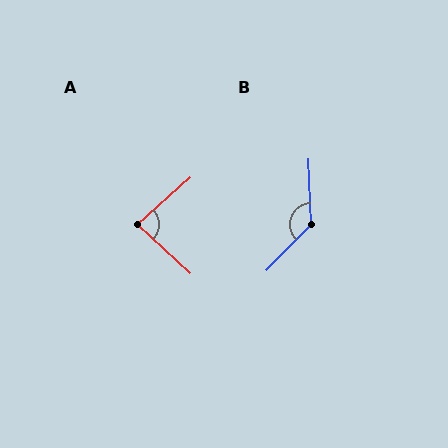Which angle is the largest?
B, at approximately 133 degrees.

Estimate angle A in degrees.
Approximately 84 degrees.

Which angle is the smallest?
A, at approximately 84 degrees.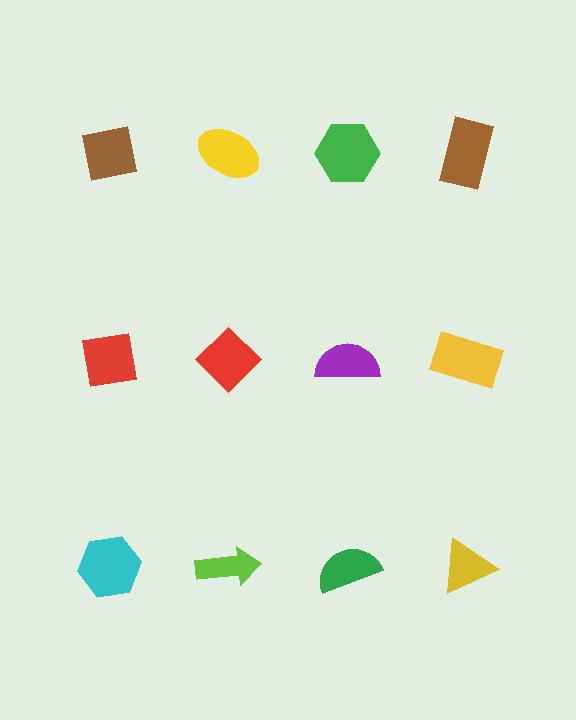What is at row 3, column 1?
A cyan hexagon.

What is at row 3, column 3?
A green semicircle.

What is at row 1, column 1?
A brown square.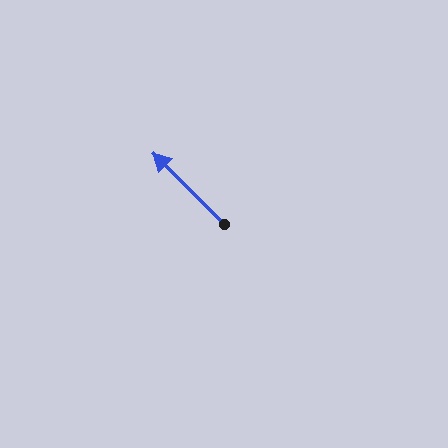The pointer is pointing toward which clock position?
Roughly 10 o'clock.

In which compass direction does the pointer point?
Northwest.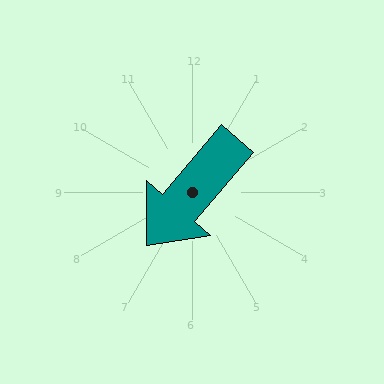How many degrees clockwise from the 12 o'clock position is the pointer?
Approximately 221 degrees.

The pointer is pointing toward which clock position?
Roughly 7 o'clock.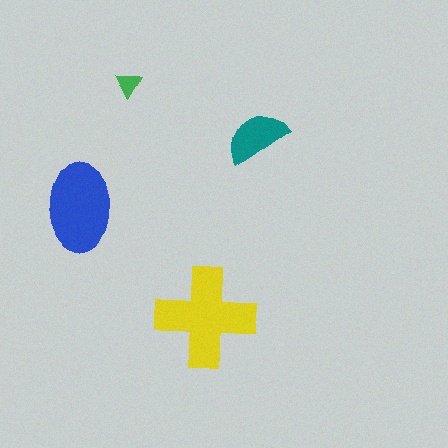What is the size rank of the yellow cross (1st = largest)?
1st.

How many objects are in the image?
There are 4 objects in the image.